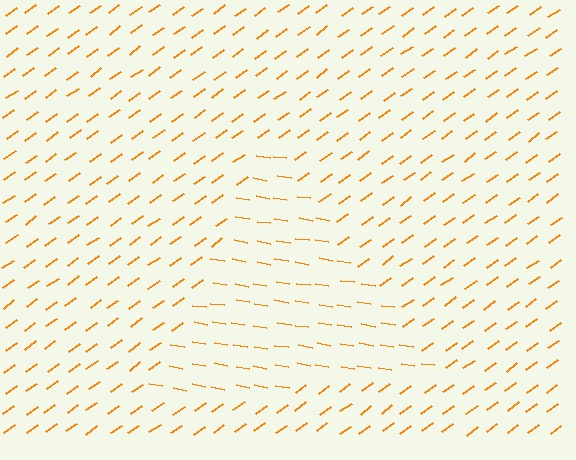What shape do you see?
I see a triangle.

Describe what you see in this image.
The image is filled with small orange line segments. A triangle region in the image has lines oriented differently from the surrounding lines, creating a visible texture boundary.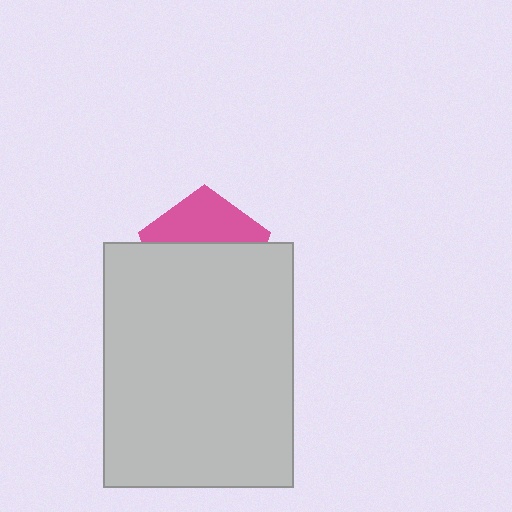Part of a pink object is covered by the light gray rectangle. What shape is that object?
It is a pentagon.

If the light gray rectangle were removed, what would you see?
You would see the complete pink pentagon.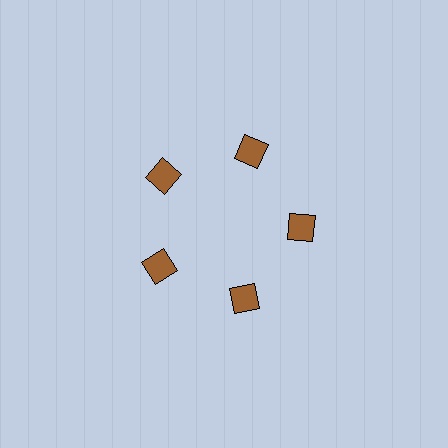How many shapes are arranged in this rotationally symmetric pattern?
There are 5 shapes, arranged in 5 groups of 1.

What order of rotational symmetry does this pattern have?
This pattern has 5-fold rotational symmetry.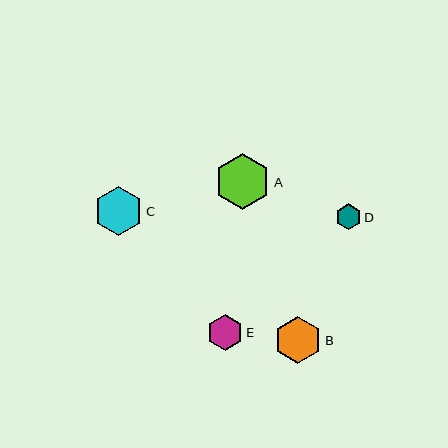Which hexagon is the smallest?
Hexagon D is the smallest with a size of approximately 26 pixels.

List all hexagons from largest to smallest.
From largest to smallest: A, C, B, E, D.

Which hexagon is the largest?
Hexagon A is the largest with a size of approximately 55 pixels.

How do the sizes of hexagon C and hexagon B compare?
Hexagon C and hexagon B are approximately the same size.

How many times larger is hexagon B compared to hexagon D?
Hexagon B is approximately 1.8 times the size of hexagon D.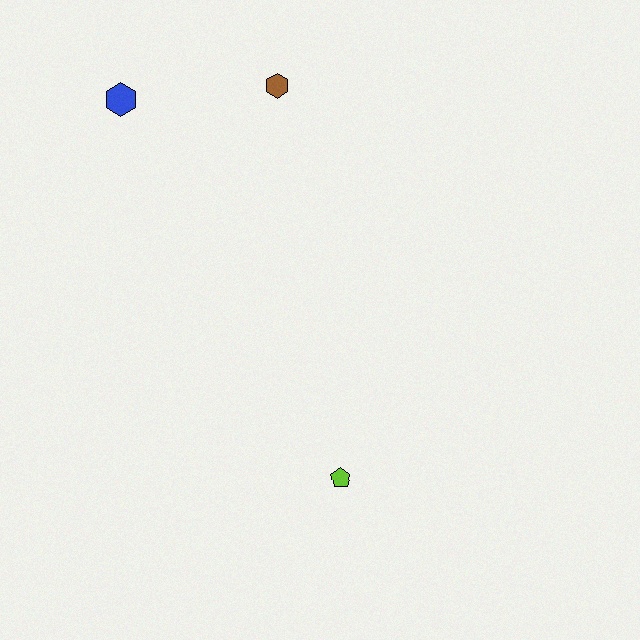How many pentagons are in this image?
There is 1 pentagon.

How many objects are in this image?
There are 3 objects.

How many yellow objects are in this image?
There are no yellow objects.